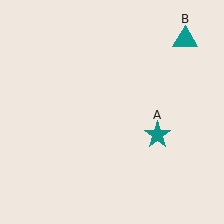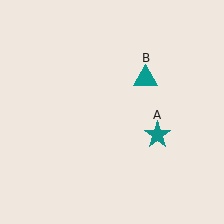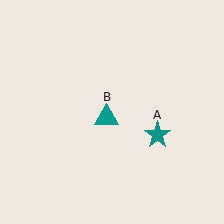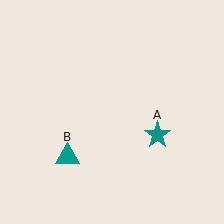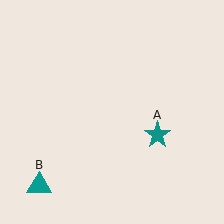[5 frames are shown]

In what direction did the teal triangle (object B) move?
The teal triangle (object B) moved down and to the left.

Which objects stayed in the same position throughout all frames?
Teal star (object A) remained stationary.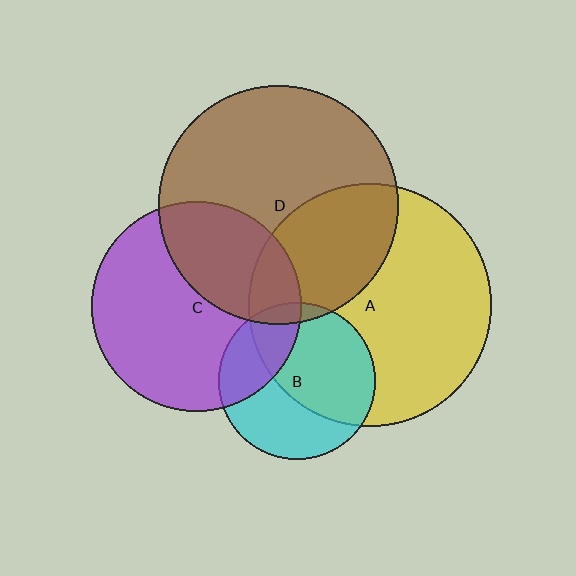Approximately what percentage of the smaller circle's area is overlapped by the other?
Approximately 5%.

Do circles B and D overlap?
Yes.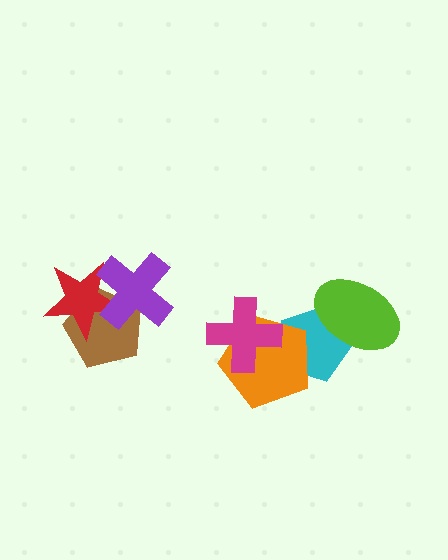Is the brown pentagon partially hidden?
Yes, it is partially covered by another shape.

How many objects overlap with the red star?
2 objects overlap with the red star.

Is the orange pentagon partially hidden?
Yes, it is partially covered by another shape.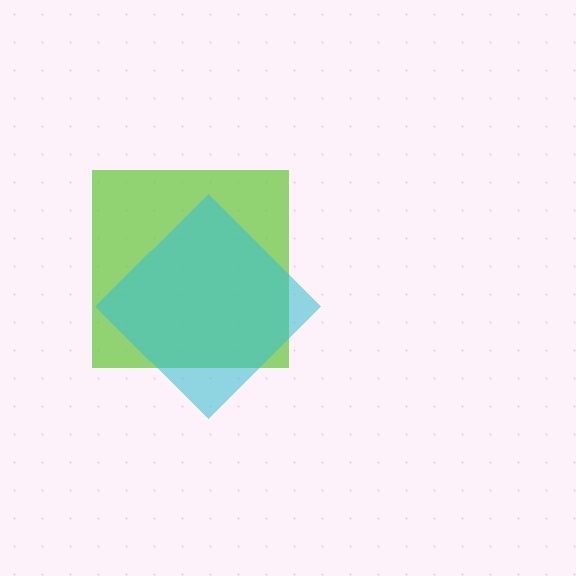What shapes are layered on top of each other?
The layered shapes are: a lime square, a cyan diamond.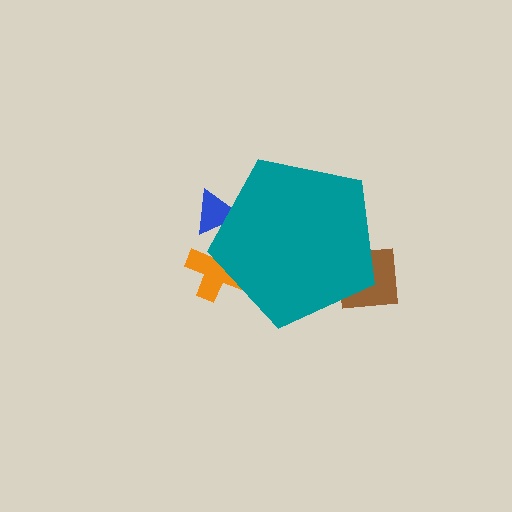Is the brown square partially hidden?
Yes, the brown square is partially hidden behind the teal pentagon.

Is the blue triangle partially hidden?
Yes, the blue triangle is partially hidden behind the teal pentagon.